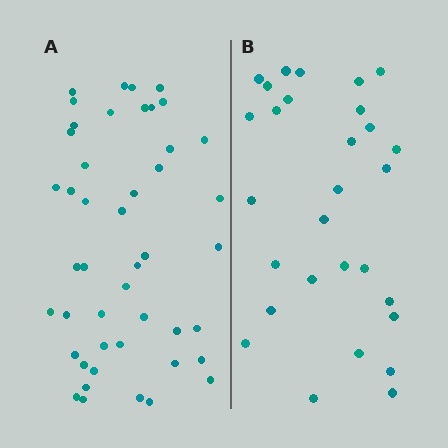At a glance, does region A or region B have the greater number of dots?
Region A (the left region) has more dots.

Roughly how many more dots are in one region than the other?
Region A has approximately 15 more dots than region B.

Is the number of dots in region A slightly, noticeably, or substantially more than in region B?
Region A has substantially more. The ratio is roughly 1.6 to 1.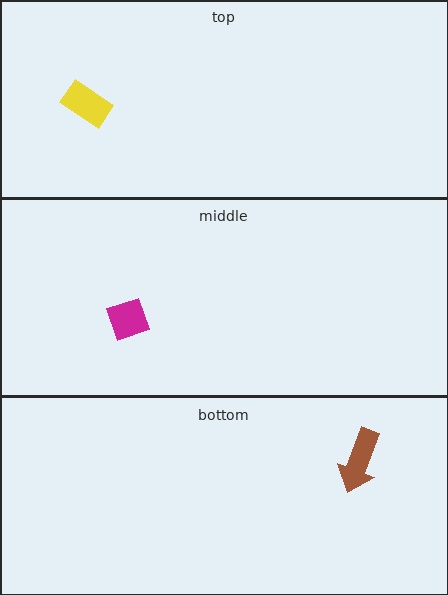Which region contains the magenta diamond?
The middle region.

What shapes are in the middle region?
The magenta diamond.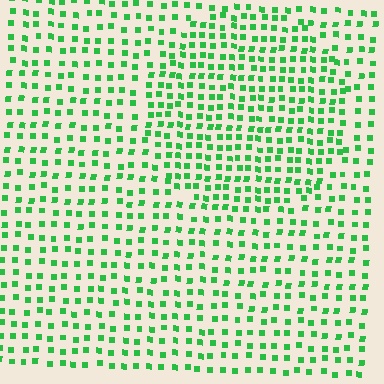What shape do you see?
I see a circle.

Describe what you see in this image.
The image contains small green elements arranged at two different densities. A circle-shaped region is visible where the elements are more densely packed than the surrounding area.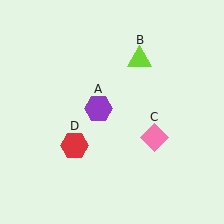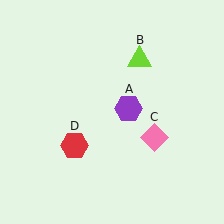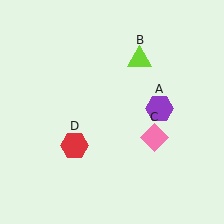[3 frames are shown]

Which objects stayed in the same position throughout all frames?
Lime triangle (object B) and pink diamond (object C) and red hexagon (object D) remained stationary.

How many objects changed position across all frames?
1 object changed position: purple hexagon (object A).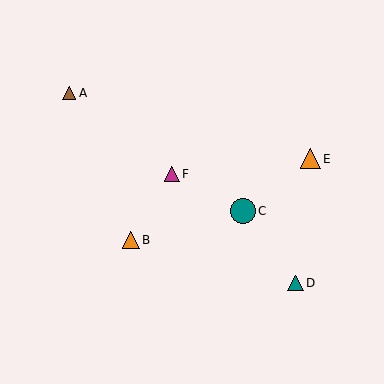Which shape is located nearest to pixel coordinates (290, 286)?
The teal triangle (labeled D) at (295, 283) is nearest to that location.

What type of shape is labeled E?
Shape E is an orange triangle.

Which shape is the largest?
The teal circle (labeled C) is the largest.